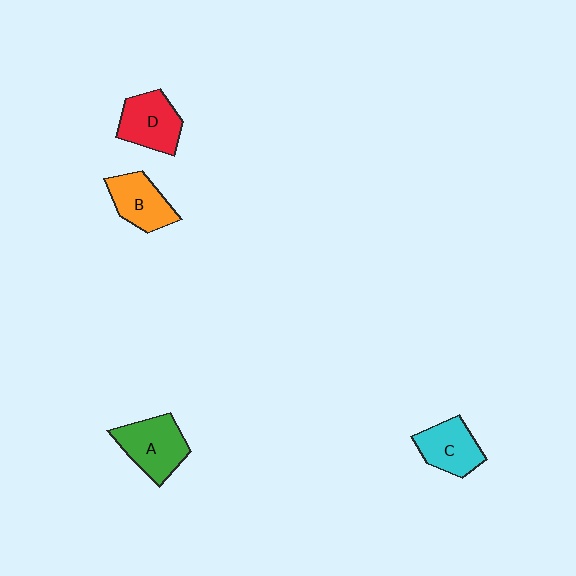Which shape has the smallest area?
Shape C (cyan).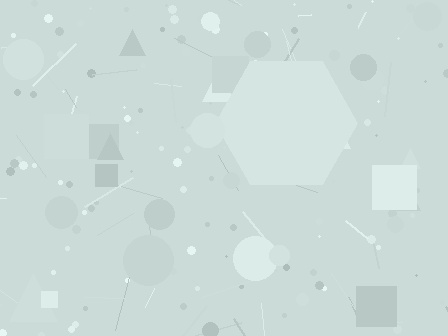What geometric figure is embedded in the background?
A hexagon is embedded in the background.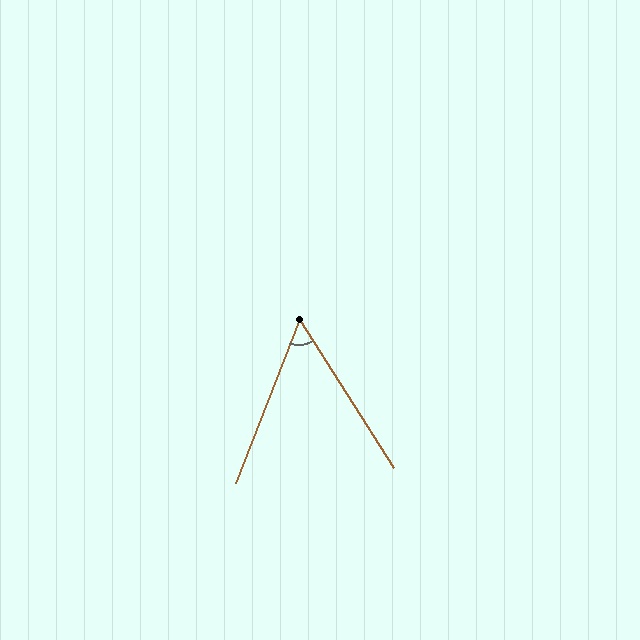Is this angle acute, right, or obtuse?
It is acute.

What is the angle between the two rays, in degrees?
Approximately 54 degrees.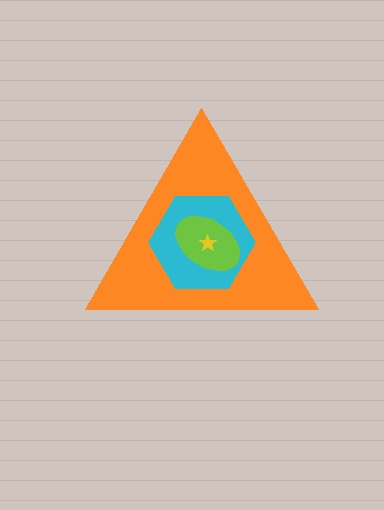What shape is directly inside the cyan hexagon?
The lime ellipse.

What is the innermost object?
The yellow star.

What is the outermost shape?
The orange triangle.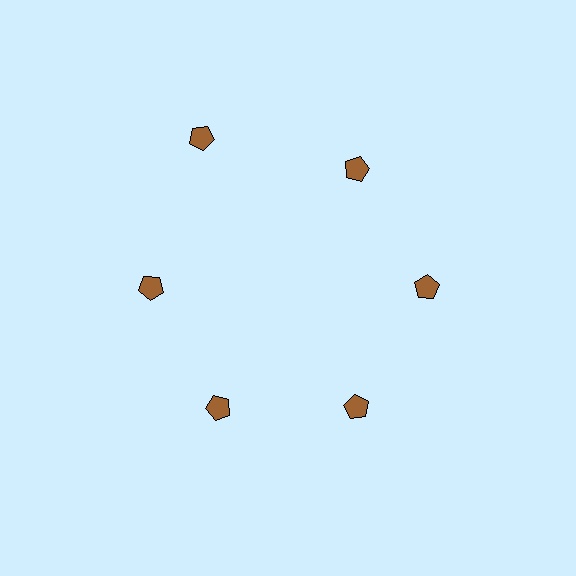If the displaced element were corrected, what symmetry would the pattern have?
It would have 6-fold rotational symmetry — the pattern would map onto itself every 60 degrees.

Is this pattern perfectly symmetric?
No. The 6 brown pentagons are arranged in a ring, but one element near the 11 o'clock position is pushed outward from the center, breaking the 6-fold rotational symmetry.